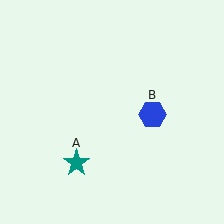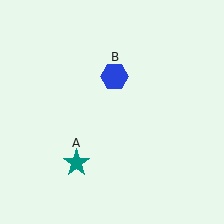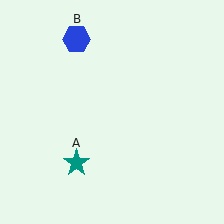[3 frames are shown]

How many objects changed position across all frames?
1 object changed position: blue hexagon (object B).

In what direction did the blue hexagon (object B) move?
The blue hexagon (object B) moved up and to the left.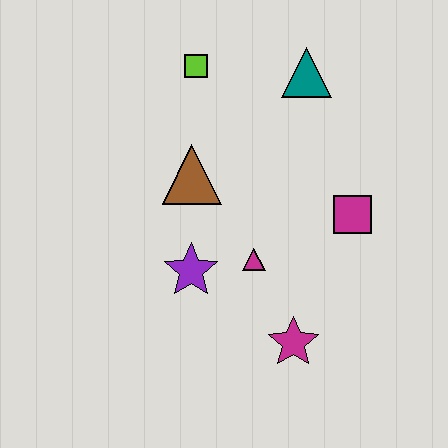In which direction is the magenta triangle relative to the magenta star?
The magenta triangle is above the magenta star.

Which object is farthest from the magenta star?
The lime square is farthest from the magenta star.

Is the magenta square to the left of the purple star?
No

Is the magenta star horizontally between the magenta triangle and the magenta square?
Yes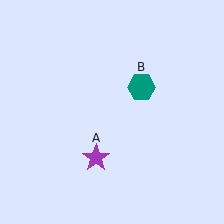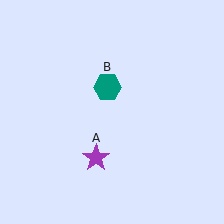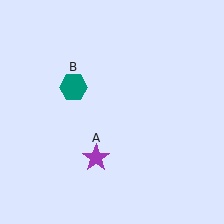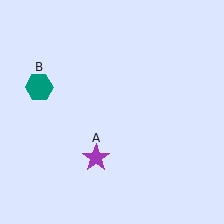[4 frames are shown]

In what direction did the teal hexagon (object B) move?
The teal hexagon (object B) moved left.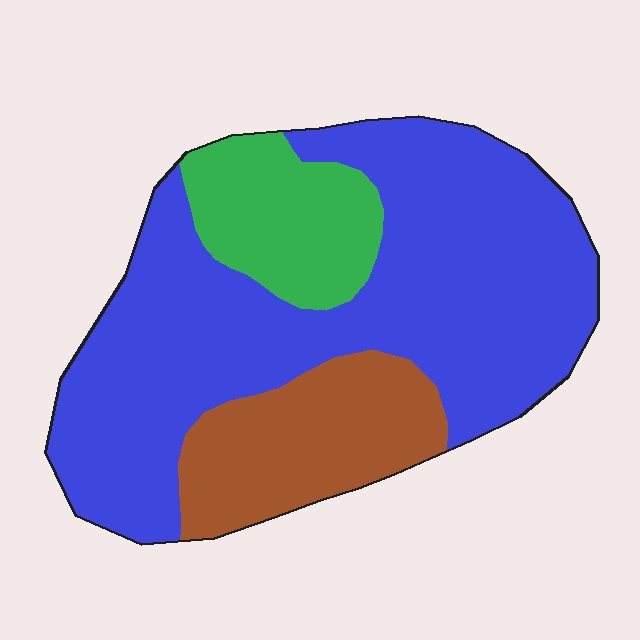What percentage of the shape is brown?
Brown covers around 20% of the shape.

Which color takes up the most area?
Blue, at roughly 65%.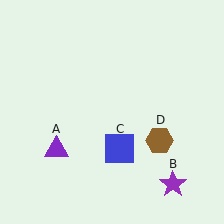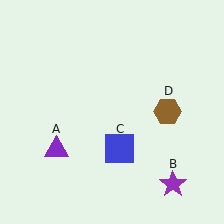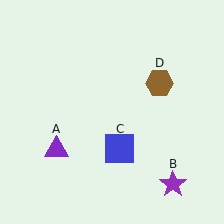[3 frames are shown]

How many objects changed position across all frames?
1 object changed position: brown hexagon (object D).